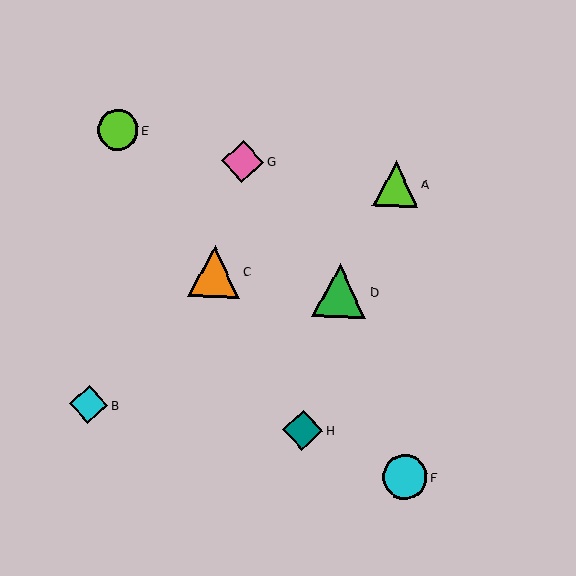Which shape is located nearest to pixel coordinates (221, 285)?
The orange triangle (labeled C) at (214, 271) is nearest to that location.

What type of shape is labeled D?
Shape D is a green triangle.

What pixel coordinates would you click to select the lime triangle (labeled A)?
Click at (396, 184) to select the lime triangle A.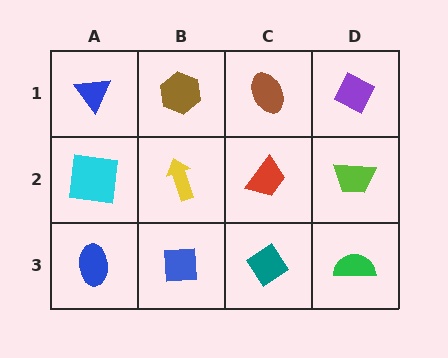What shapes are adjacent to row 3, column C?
A red trapezoid (row 2, column C), a blue square (row 3, column B), a green semicircle (row 3, column D).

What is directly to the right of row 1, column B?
A brown ellipse.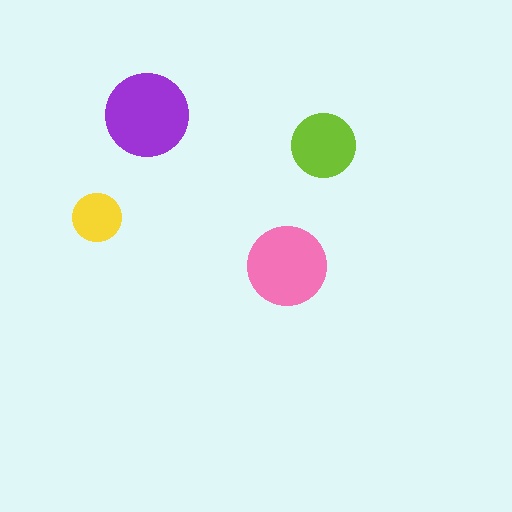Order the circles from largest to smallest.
the purple one, the pink one, the lime one, the yellow one.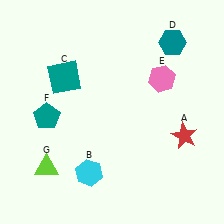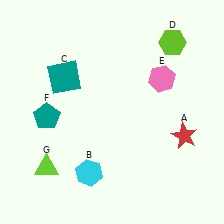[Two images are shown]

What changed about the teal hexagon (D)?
In Image 1, D is teal. In Image 2, it changed to lime.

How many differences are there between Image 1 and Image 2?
There is 1 difference between the two images.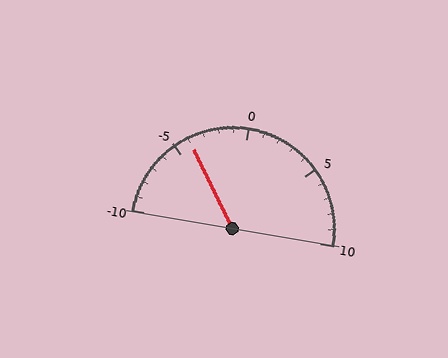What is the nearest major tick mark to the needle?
The nearest major tick mark is -5.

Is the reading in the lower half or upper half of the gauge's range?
The reading is in the lower half of the range (-10 to 10).